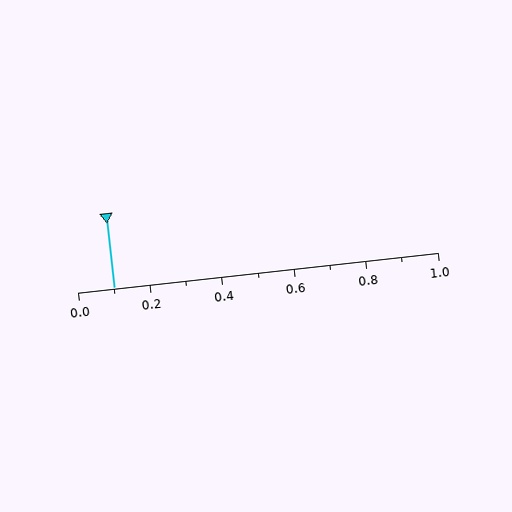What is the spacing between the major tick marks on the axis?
The major ticks are spaced 0.2 apart.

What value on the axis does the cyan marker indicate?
The marker indicates approximately 0.1.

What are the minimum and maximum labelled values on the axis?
The axis runs from 0.0 to 1.0.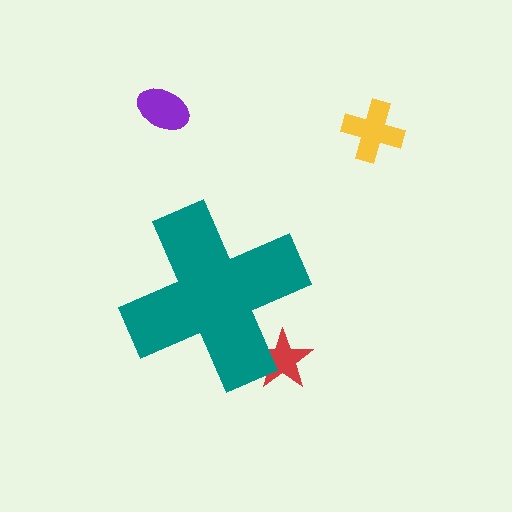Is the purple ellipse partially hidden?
No, the purple ellipse is fully visible.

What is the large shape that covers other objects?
A teal cross.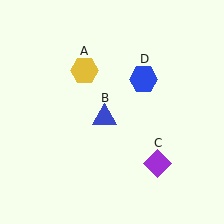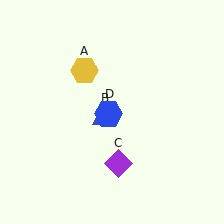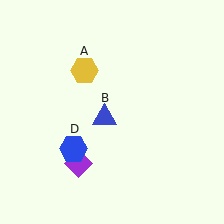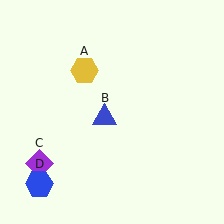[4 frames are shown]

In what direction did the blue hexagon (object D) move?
The blue hexagon (object D) moved down and to the left.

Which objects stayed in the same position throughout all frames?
Yellow hexagon (object A) and blue triangle (object B) remained stationary.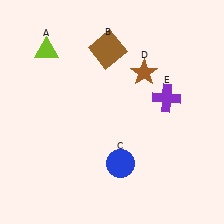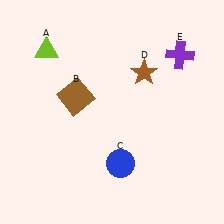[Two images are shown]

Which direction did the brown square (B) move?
The brown square (B) moved down.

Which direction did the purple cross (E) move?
The purple cross (E) moved up.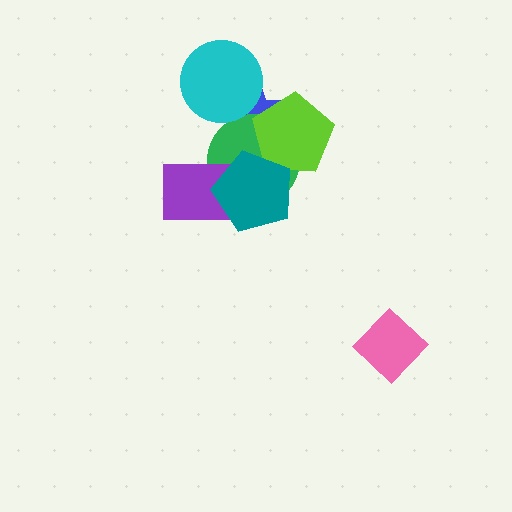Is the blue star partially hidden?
Yes, it is partially covered by another shape.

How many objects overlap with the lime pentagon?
3 objects overlap with the lime pentagon.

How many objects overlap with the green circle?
4 objects overlap with the green circle.